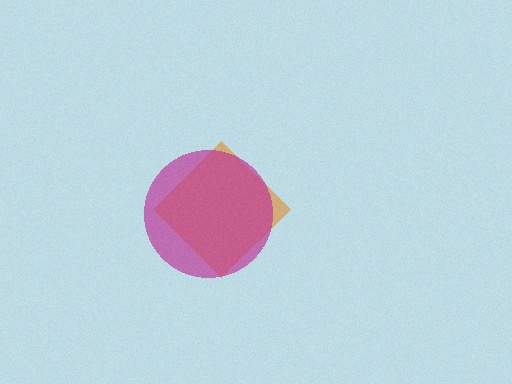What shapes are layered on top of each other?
The layered shapes are: an orange diamond, a magenta circle.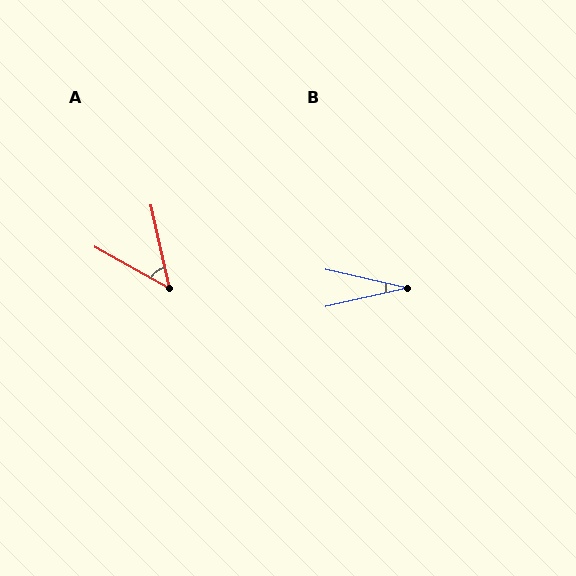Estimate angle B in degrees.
Approximately 26 degrees.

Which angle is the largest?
A, at approximately 48 degrees.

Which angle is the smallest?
B, at approximately 26 degrees.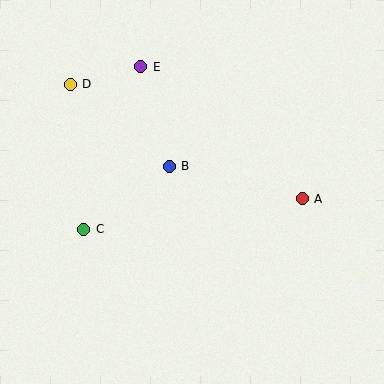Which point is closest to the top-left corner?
Point D is closest to the top-left corner.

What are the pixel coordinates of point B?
Point B is at (169, 166).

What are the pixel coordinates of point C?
Point C is at (84, 229).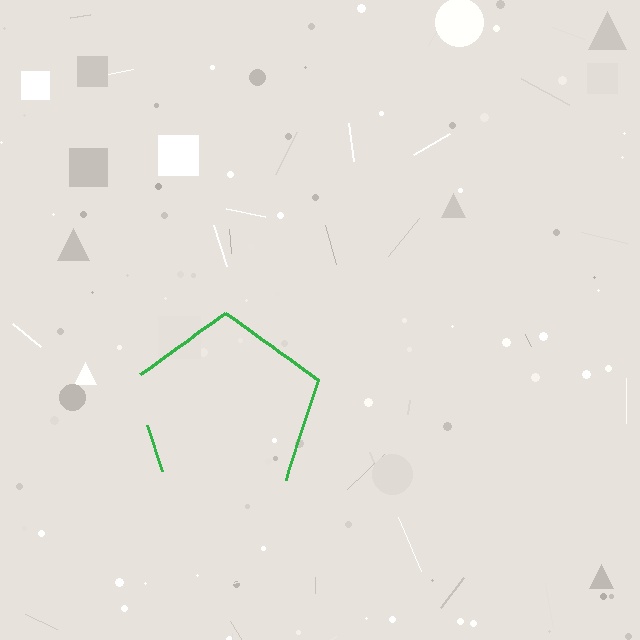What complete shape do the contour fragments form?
The contour fragments form a pentagon.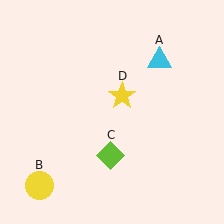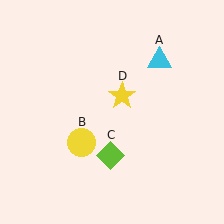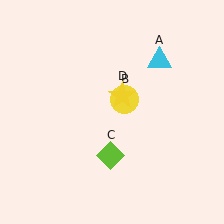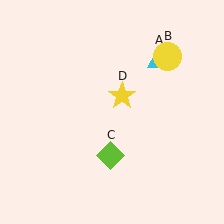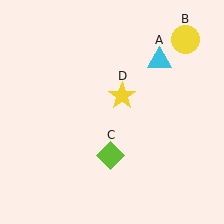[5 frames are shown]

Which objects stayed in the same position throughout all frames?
Cyan triangle (object A) and lime diamond (object C) and yellow star (object D) remained stationary.